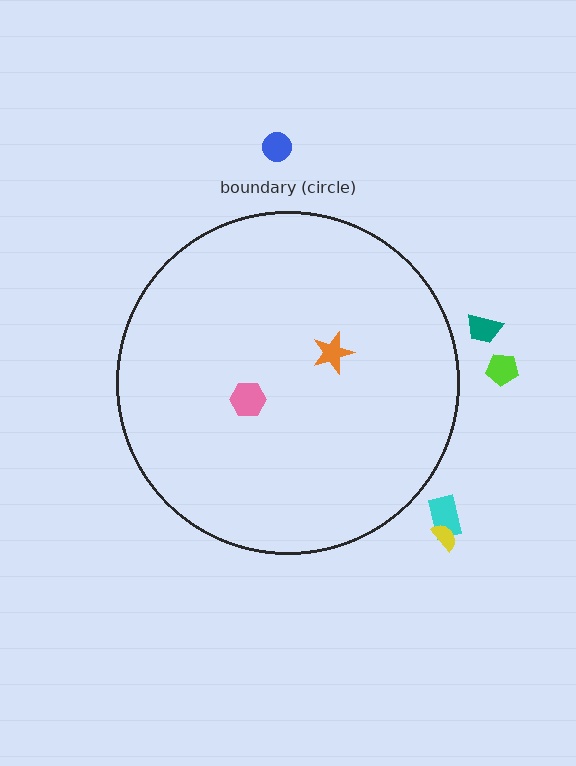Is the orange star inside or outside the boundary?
Inside.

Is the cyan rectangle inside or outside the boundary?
Outside.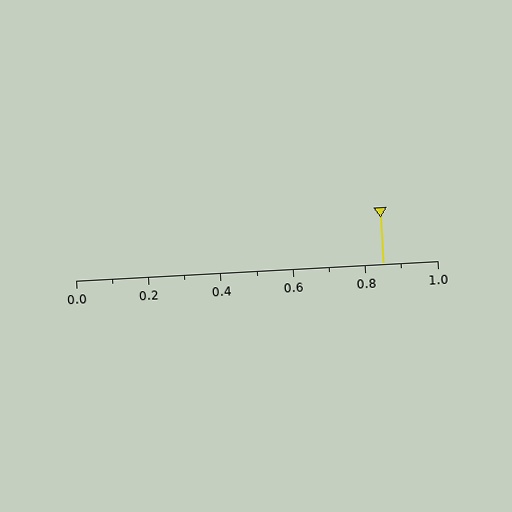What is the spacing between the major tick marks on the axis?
The major ticks are spaced 0.2 apart.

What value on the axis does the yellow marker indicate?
The marker indicates approximately 0.85.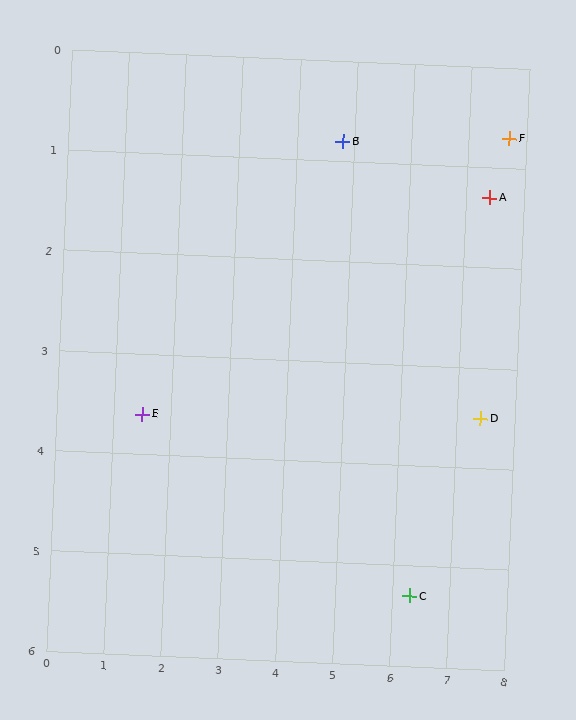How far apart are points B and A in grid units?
Points B and A are about 2.6 grid units apart.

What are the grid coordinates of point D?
Point D is at approximately (7.4, 3.5).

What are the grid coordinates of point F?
Point F is at approximately (7.7, 0.7).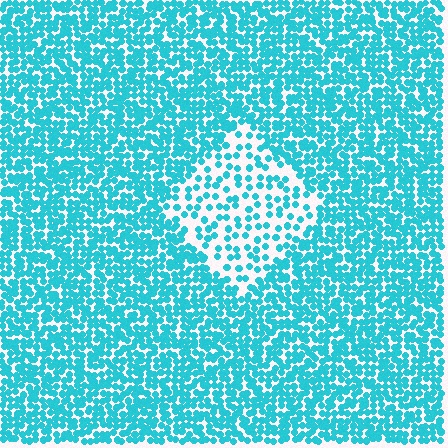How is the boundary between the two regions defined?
The boundary is defined by a change in element density (approximately 2.3x ratio). All elements are the same color, size, and shape.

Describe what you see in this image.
The image contains small cyan elements arranged at two different densities. A diamond-shaped region is visible where the elements are less densely packed than the surrounding area.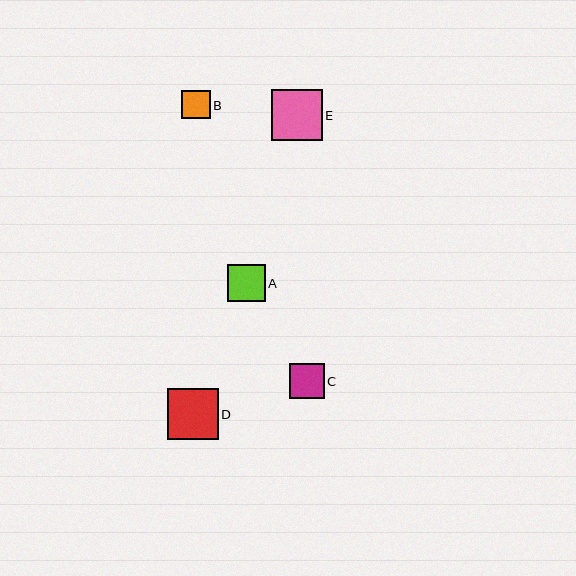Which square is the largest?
Square E is the largest with a size of approximately 51 pixels.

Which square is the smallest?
Square B is the smallest with a size of approximately 28 pixels.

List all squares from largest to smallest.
From largest to smallest: E, D, A, C, B.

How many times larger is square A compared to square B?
Square A is approximately 1.3 times the size of square B.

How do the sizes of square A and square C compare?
Square A and square C are approximately the same size.